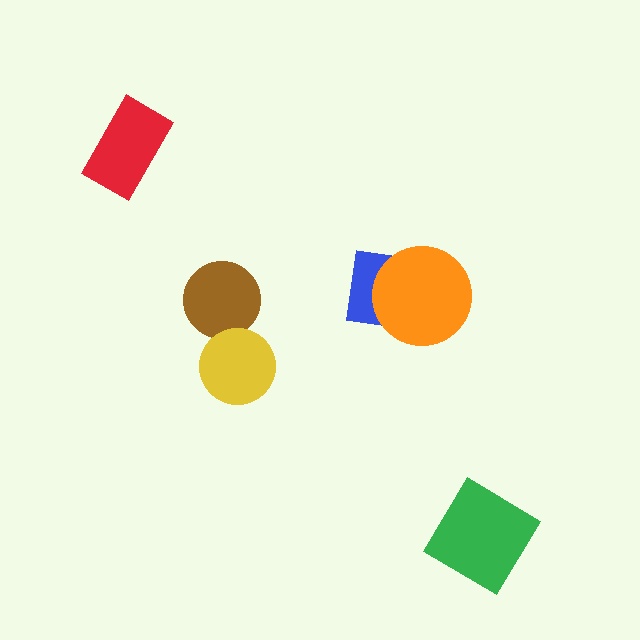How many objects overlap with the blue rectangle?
1 object overlaps with the blue rectangle.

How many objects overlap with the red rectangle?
0 objects overlap with the red rectangle.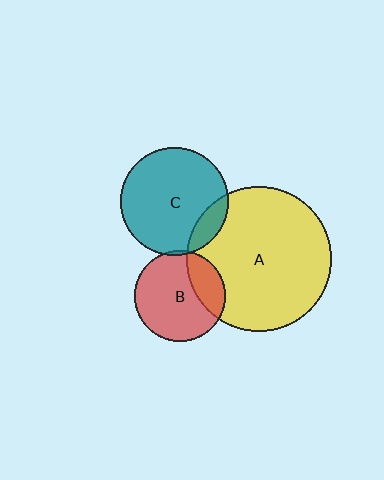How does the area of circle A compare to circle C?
Approximately 1.8 times.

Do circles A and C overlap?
Yes.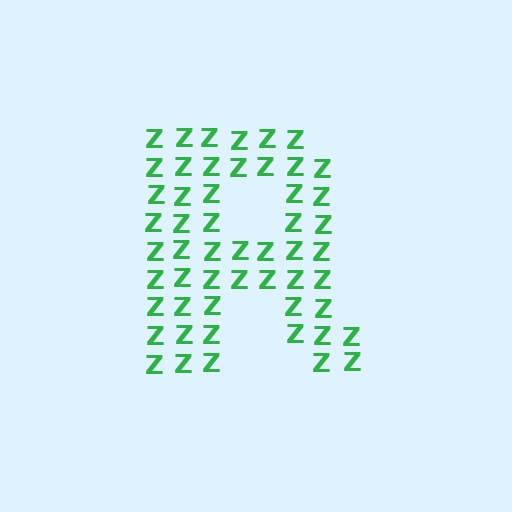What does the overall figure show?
The overall figure shows the letter R.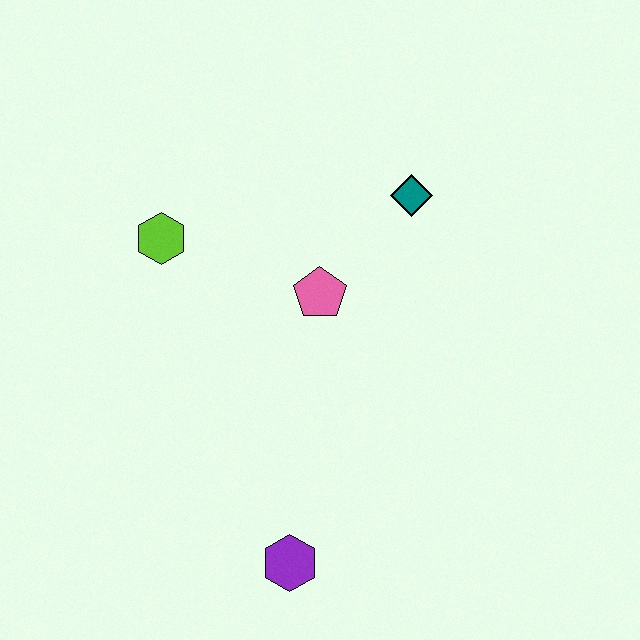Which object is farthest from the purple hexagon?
The teal diamond is farthest from the purple hexagon.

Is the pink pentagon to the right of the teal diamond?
No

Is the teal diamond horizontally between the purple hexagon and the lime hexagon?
No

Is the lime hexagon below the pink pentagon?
No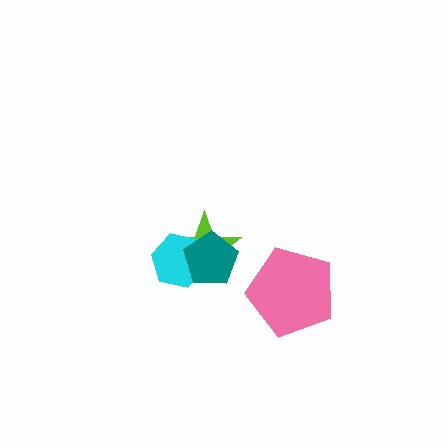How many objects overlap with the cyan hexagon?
2 objects overlap with the cyan hexagon.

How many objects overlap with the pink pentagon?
0 objects overlap with the pink pentagon.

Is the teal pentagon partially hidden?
No, no other shape covers it.